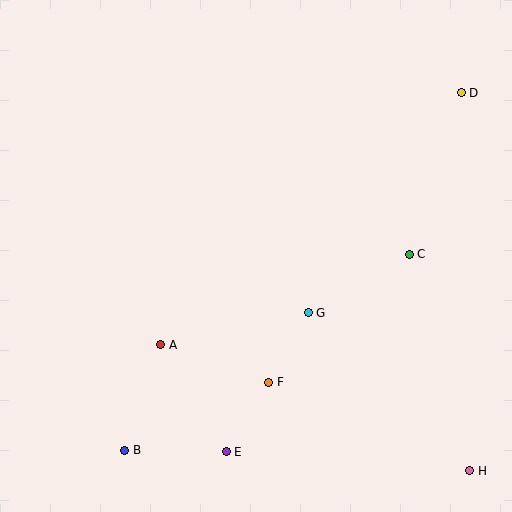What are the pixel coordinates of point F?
Point F is at (269, 382).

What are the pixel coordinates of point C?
Point C is at (409, 254).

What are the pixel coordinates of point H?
Point H is at (470, 471).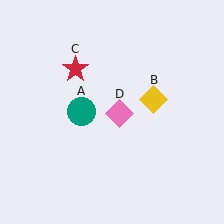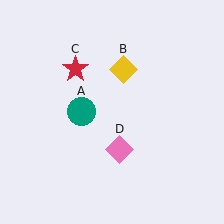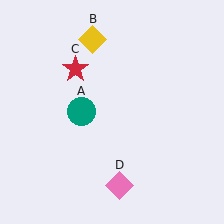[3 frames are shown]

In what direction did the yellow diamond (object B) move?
The yellow diamond (object B) moved up and to the left.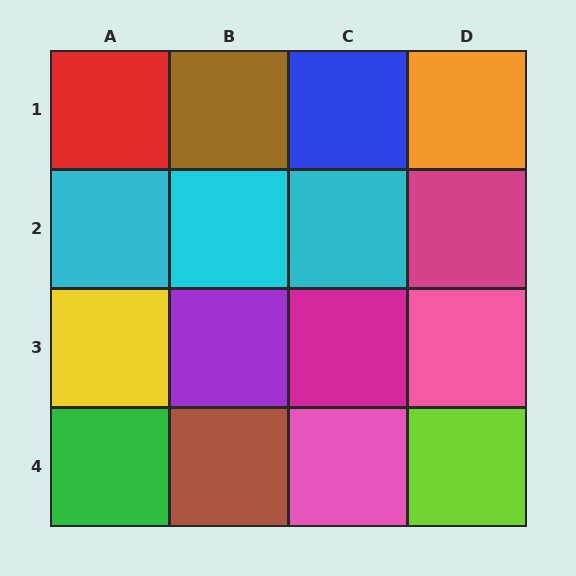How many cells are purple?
1 cell is purple.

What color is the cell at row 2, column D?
Magenta.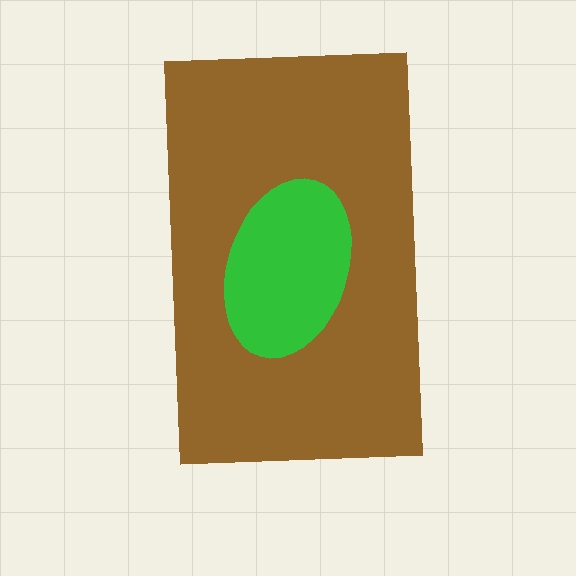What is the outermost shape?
The brown rectangle.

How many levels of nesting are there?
2.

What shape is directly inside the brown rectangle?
The green ellipse.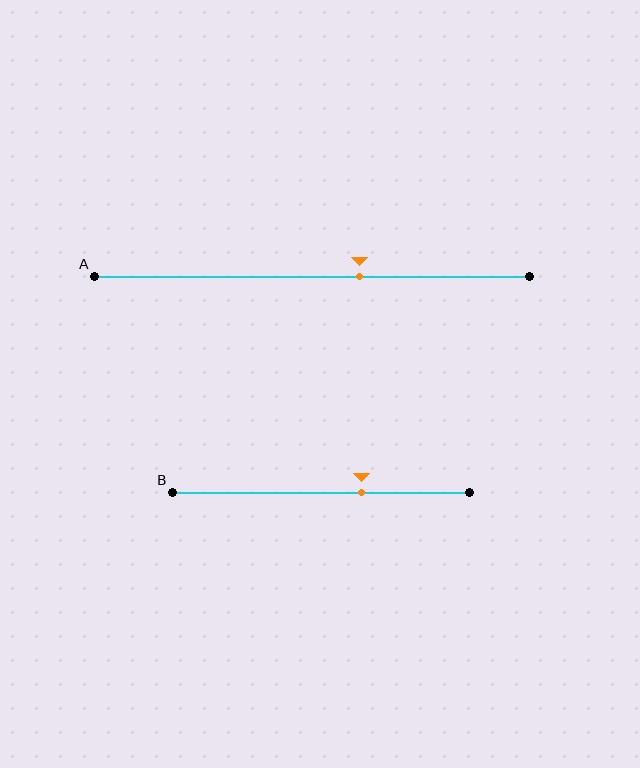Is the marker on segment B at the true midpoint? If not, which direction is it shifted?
No, the marker on segment B is shifted to the right by about 14% of the segment length.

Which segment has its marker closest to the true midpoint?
Segment A has its marker closest to the true midpoint.